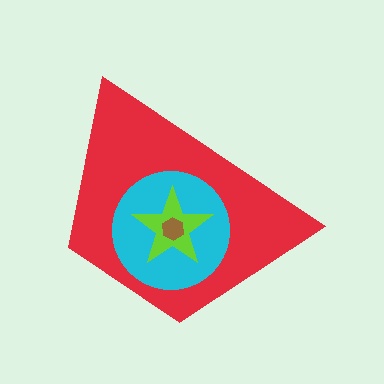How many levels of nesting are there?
4.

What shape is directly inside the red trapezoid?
The cyan circle.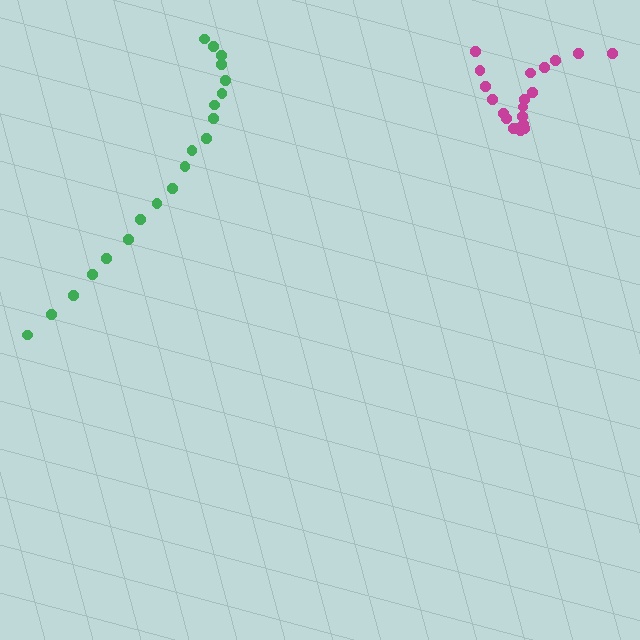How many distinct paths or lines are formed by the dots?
There are 2 distinct paths.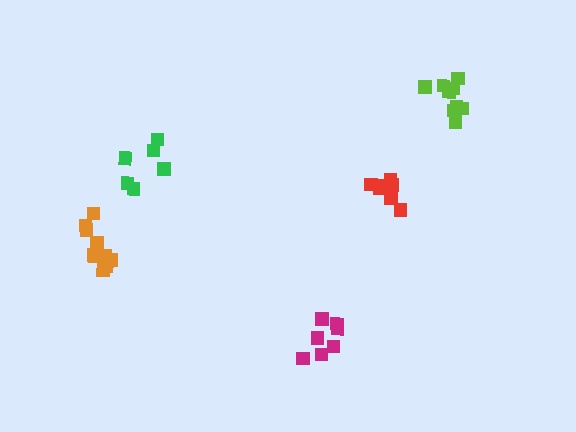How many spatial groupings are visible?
There are 5 spatial groupings.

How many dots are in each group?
Group 1: 9 dots, Group 2: 7 dots, Group 3: 6 dots, Group 4: 7 dots, Group 5: 11 dots (40 total).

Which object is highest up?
The lime cluster is topmost.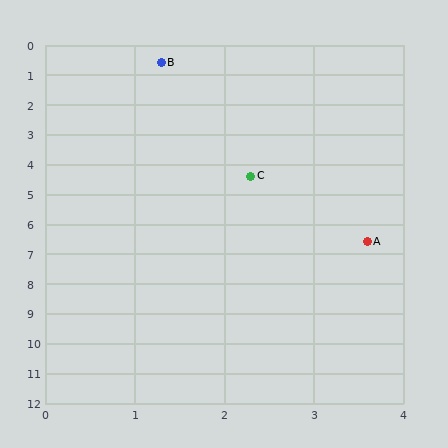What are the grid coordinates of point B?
Point B is at approximately (1.3, 0.6).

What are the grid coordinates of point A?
Point A is at approximately (3.6, 6.6).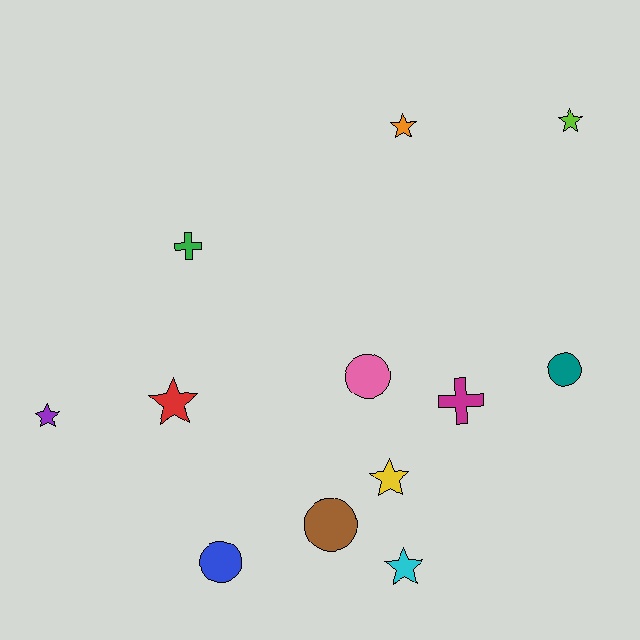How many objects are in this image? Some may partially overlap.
There are 12 objects.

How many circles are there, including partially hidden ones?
There are 4 circles.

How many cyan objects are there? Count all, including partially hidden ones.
There is 1 cyan object.